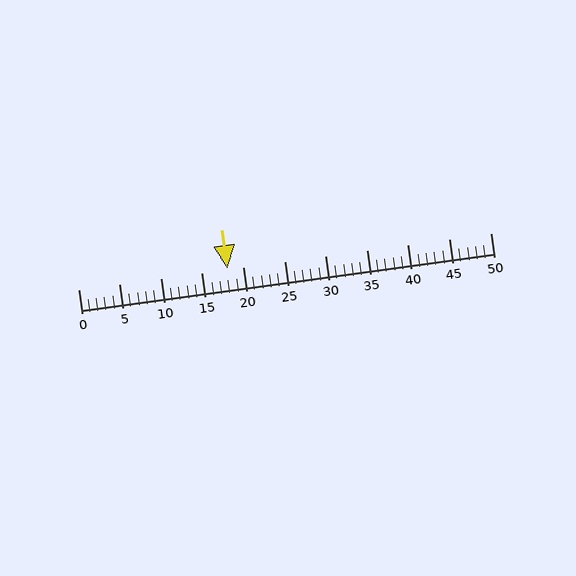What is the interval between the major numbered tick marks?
The major tick marks are spaced 5 units apart.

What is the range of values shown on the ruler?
The ruler shows values from 0 to 50.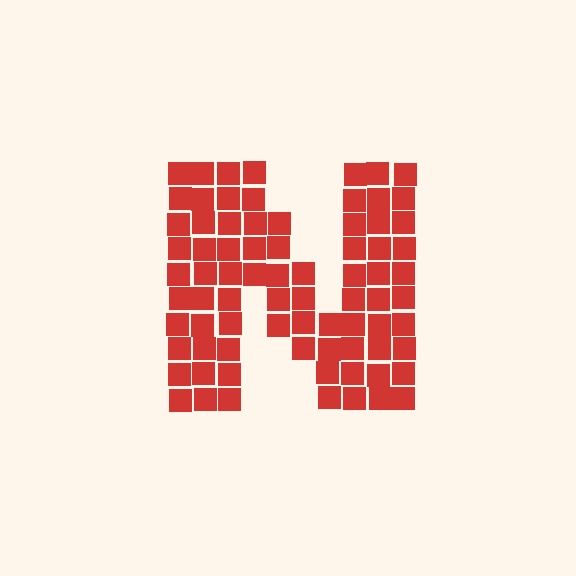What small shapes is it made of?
It is made of small squares.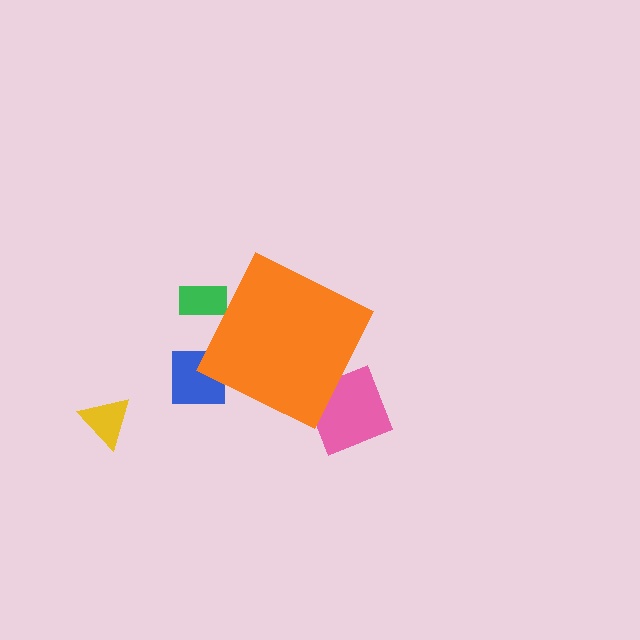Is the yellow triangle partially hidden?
No, the yellow triangle is fully visible.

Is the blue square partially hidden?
Yes, the blue square is partially hidden behind the orange diamond.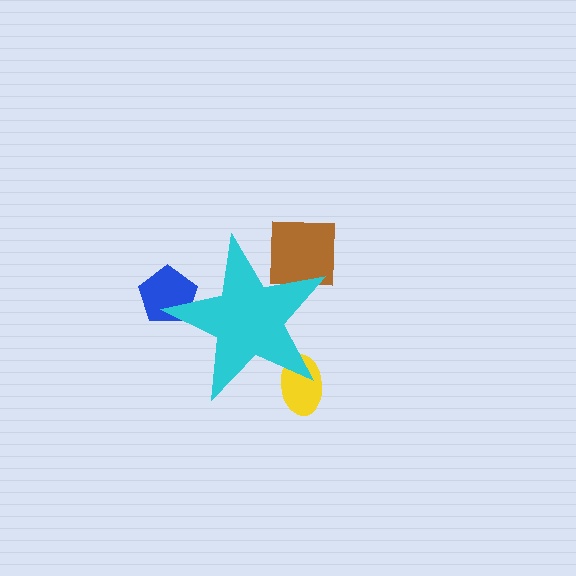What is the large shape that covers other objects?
A cyan star.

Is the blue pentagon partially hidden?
Yes, the blue pentagon is partially hidden behind the cyan star.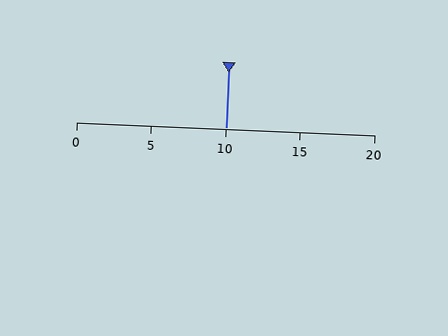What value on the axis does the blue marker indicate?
The marker indicates approximately 10.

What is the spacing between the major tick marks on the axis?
The major ticks are spaced 5 apart.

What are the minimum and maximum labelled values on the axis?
The axis runs from 0 to 20.